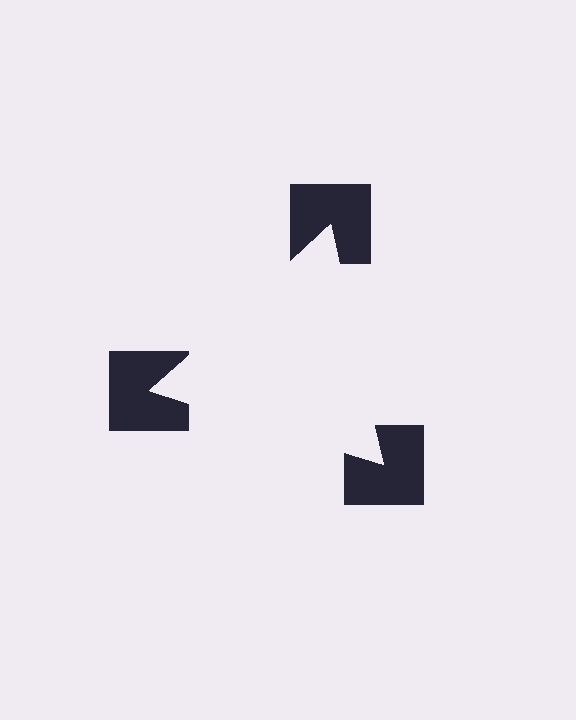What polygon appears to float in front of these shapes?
An illusory triangle — its edges are inferred from the aligned wedge cuts in the notched squares, not physically drawn.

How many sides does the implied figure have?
3 sides.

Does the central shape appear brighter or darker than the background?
It typically appears slightly brighter than the background, even though no actual brightness change is drawn.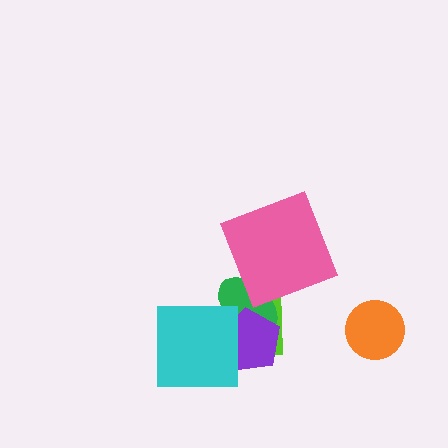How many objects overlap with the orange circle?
0 objects overlap with the orange circle.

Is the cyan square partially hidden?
No, no other shape covers it.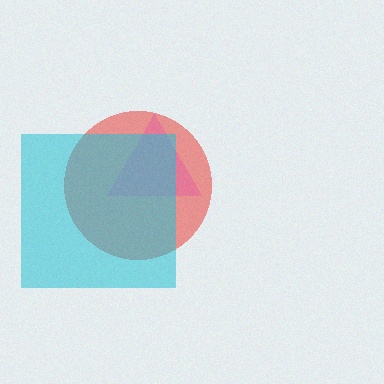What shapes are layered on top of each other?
The layered shapes are: a red circle, a pink triangle, a cyan square.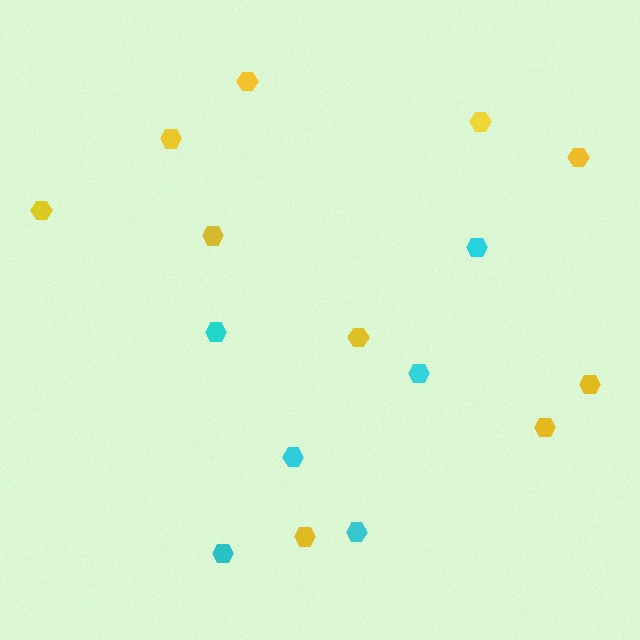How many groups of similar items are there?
There are 2 groups: one group of yellow hexagons (10) and one group of cyan hexagons (6).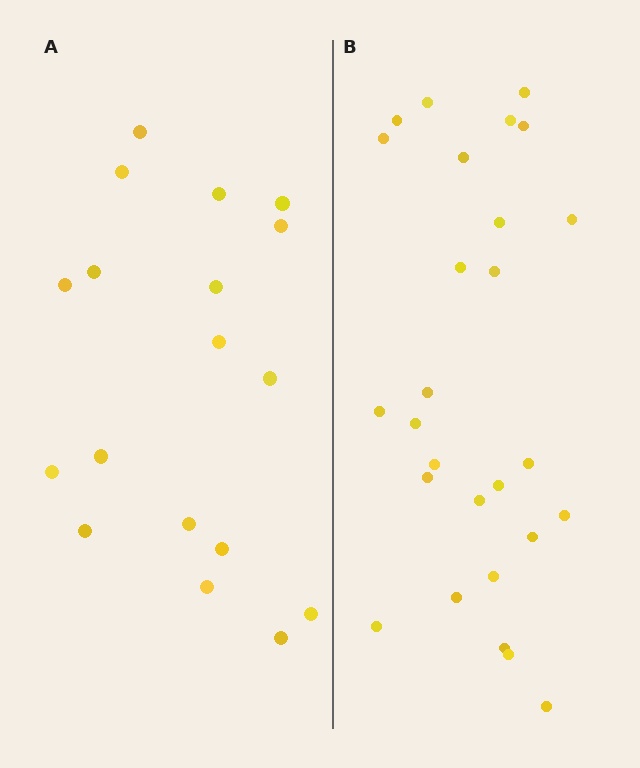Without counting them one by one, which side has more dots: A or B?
Region B (the right region) has more dots.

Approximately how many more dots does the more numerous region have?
Region B has roughly 8 or so more dots than region A.